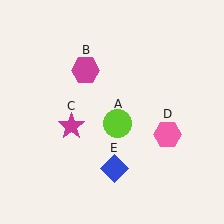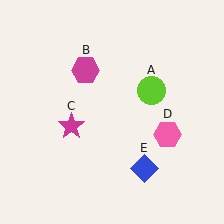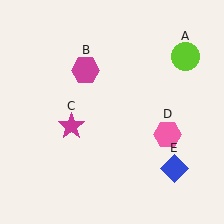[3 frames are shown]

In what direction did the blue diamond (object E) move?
The blue diamond (object E) moved right.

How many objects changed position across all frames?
2 objects changed position: lime circle (object A), blue diamond (object E).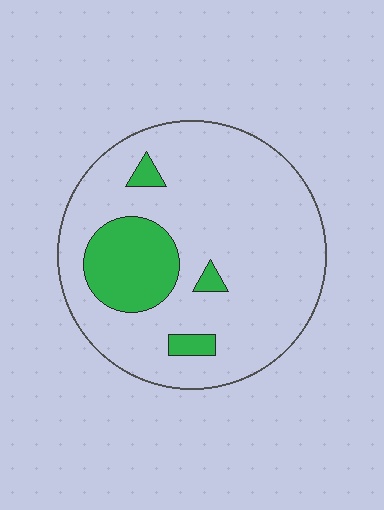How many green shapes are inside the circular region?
4.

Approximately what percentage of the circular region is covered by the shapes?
Approximately 15%.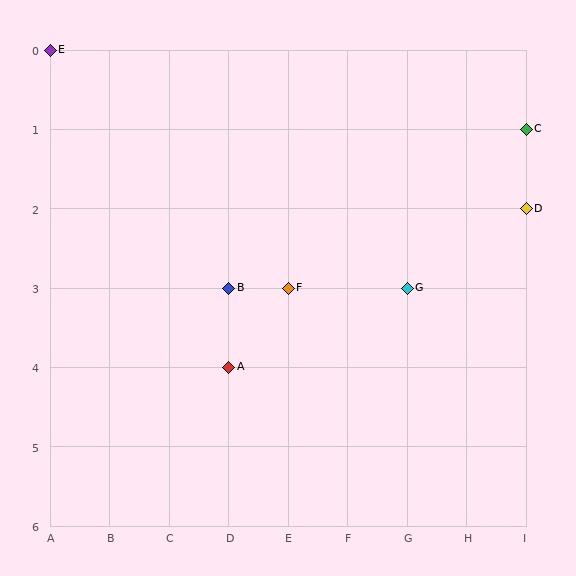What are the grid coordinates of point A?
Point A is at grid coordinates (D, 4).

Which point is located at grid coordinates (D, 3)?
Point B is at (D, 3).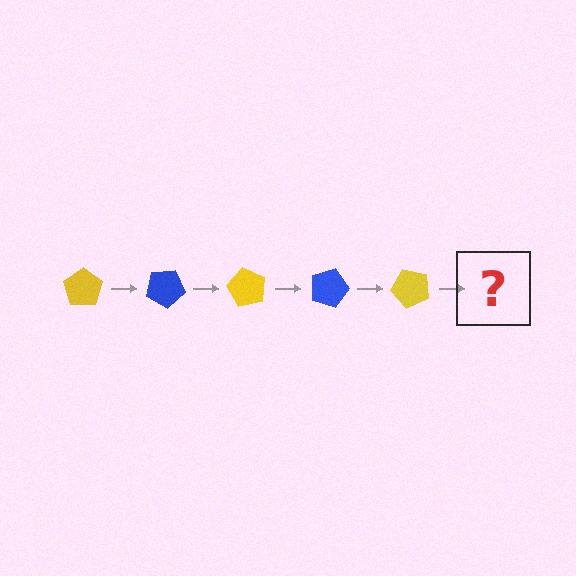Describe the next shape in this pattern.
It should be a blue pentagon, rotated 150 degrees from the start.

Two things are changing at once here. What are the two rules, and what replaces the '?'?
The two rules are that it rotates 30 degrees each step and the color cycles through yellow and blue. The '?' should be a blue pentagon, rotated 150 degrees from the start.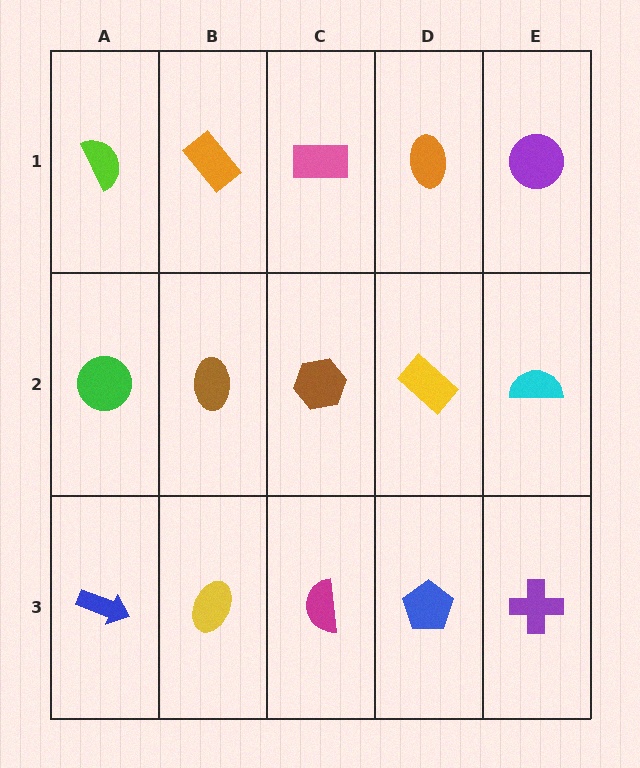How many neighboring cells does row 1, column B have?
3.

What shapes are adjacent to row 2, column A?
A lime semicircle (row 1, column A), a blue arrow (row 3, column A), a brown ellipse (row 2, column B).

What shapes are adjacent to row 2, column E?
A purple circle (row 1, column E), a purple cross (row 3, column E), a yellow rectangle (row 2, column D).